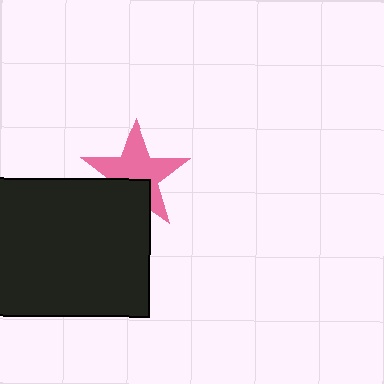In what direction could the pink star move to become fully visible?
The pink star could move up. That would shift it out from behind the black rectangle entirely.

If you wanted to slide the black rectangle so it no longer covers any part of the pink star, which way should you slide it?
Slide it down — that is the most direct way to separate the two shapes.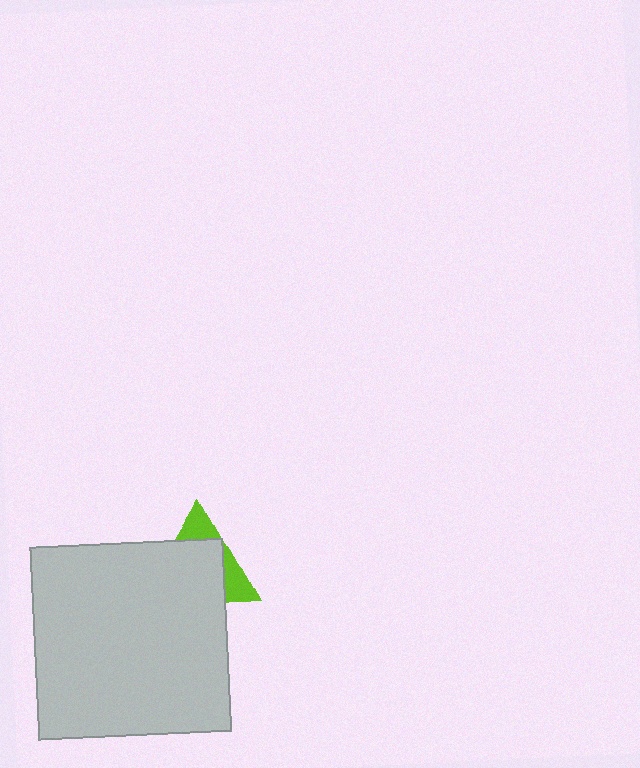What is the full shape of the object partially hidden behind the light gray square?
The partially hidden object is a lime triangle.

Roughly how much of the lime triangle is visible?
A small part of it is visible (roughly 33%).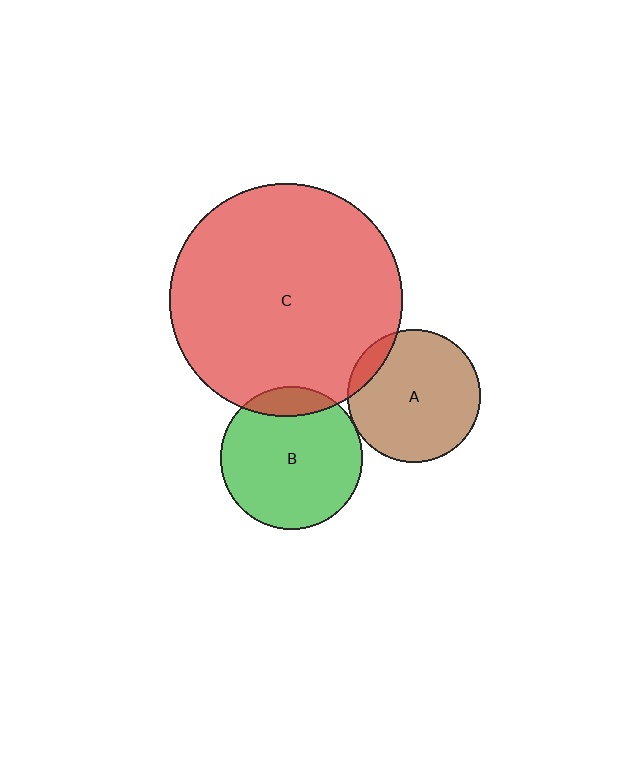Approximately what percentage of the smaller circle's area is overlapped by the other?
Approximately 10%.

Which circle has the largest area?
Circle C (red).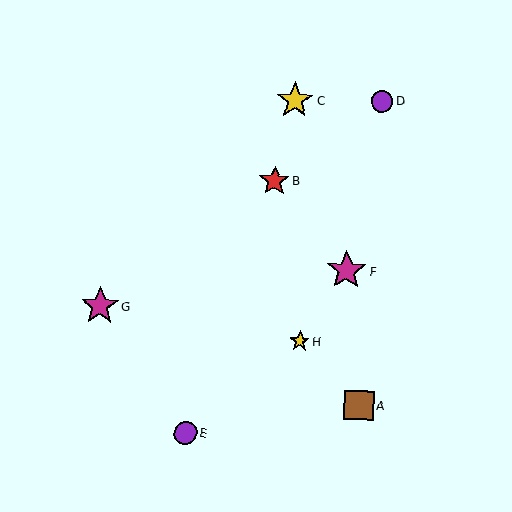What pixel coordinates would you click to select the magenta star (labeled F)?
Click at (346, 270) to select the magenta star F.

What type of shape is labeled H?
Shape H is a yellow star.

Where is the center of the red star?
The center of the red star is at (274, 181).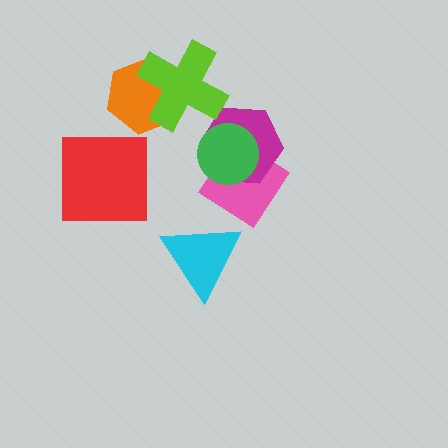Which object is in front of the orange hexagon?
The lime cross is in front of the orange hexagon.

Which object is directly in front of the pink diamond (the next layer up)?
The magenta hexagon is directly in front of the pink diamond.